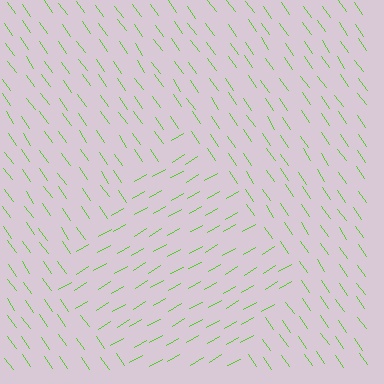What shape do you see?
I see a diamond.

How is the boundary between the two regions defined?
The boundary is defined purely by a change in line orientation (approximately 85 degrees difference). All lines are the same color and thickness.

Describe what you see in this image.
The image is filled with small lime line segments. A diamond region in the image has lines oriented differently from the surrounding lines, creating a visible texture boundary.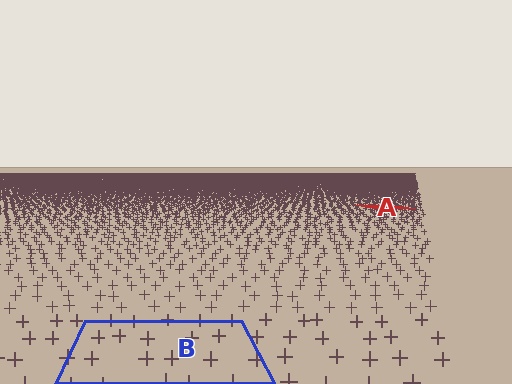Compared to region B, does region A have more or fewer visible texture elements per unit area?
Region A has more texture elements per unit area — they are packed more densely because it is farther away.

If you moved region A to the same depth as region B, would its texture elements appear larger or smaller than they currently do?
They would appear larger. At a closer depth, the same texture elements are projected at a bigger on-screen size.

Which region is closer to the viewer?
Region B is closer. The texture elements there are larger and more spread out.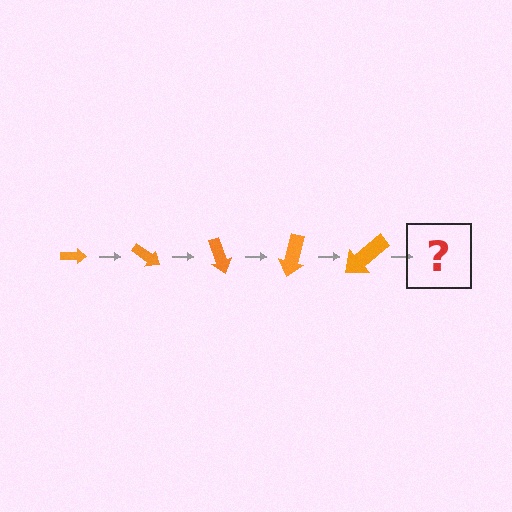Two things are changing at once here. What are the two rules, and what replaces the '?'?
The two rules are that the arrow grows larger each step and it rotates 35 degrees each step. The '?' should be an arrow, larger than the previous one and rotated 175 degrees from the start.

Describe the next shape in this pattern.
It should be an arrow, larger than the previous one and rotated 175 degrees from the start.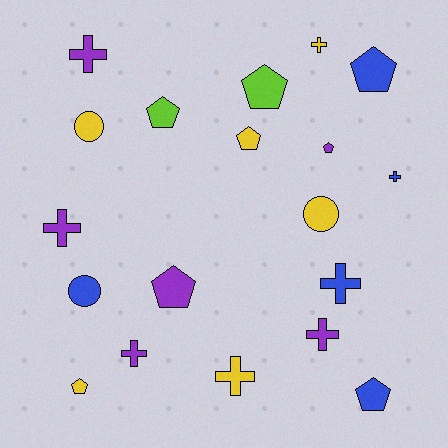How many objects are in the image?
There are 19 objects.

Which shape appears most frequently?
Pentagon, with 8 objects.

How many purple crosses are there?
There are 4 purple crosses.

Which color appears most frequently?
Purple, with 6 objects.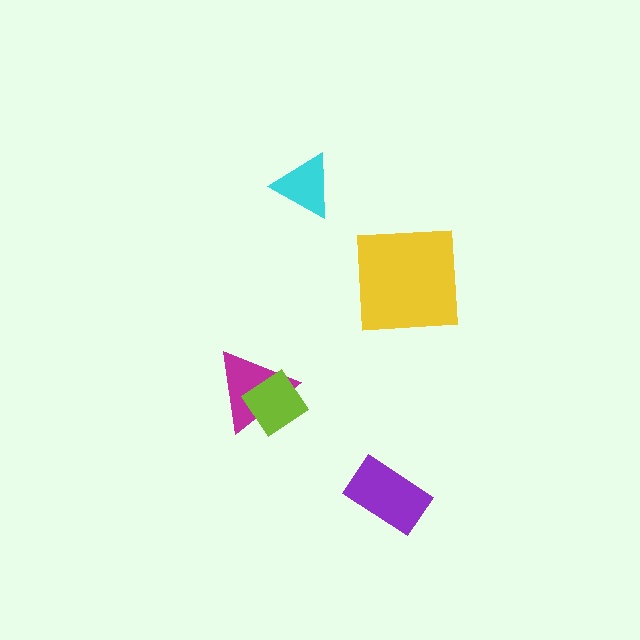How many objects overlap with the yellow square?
0 objects overlap with the yellow square.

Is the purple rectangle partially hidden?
No, no other shape covers it.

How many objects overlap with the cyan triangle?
0 objects overlap with the cyan triangle.